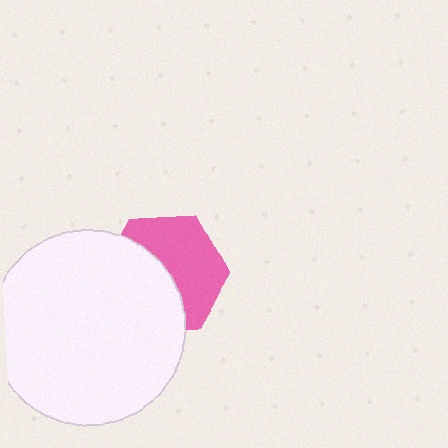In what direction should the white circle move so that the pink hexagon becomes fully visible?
The white circle should move left. That is the shortest direction to clear the overlap and leave the pink hexagon fully visible.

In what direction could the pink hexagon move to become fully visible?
The pink hexagon could move right. That would shift it out from behind the white circle entirely.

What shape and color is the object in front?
The object in front is a white circle.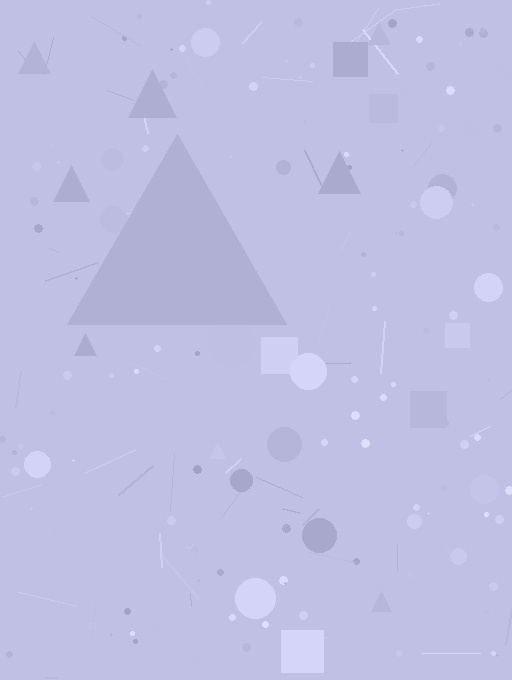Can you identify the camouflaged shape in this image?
The camouflaged shape is a triangle.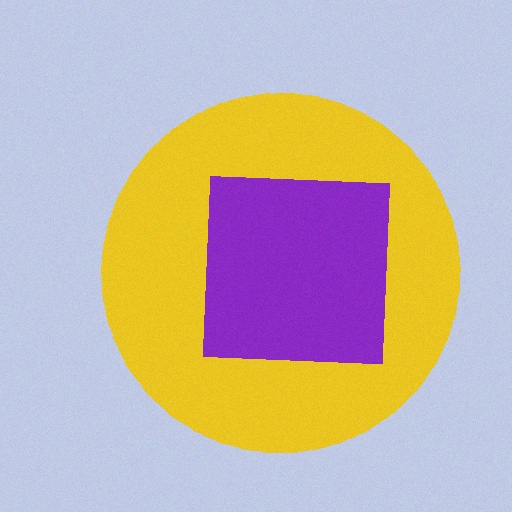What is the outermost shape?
The yellow circle.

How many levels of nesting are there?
2.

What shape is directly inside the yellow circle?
The purple square.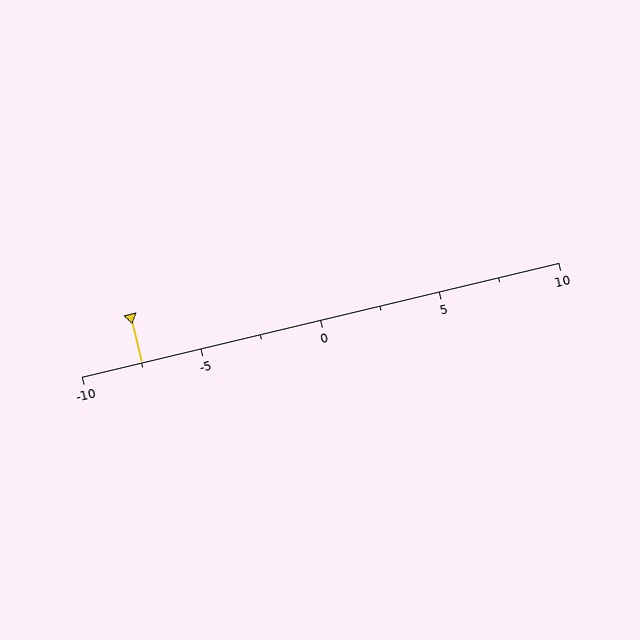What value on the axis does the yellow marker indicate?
The marker indicates approximately -7.5.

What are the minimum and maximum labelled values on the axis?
The axis runs from -10 to 10.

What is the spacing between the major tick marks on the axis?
The major ticks are spaced 5 apart.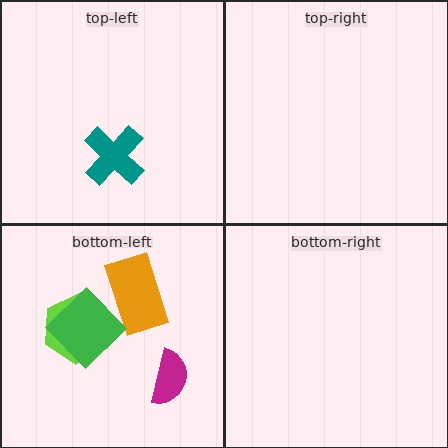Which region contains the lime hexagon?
The bottom-left region.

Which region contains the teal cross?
The top-left region.